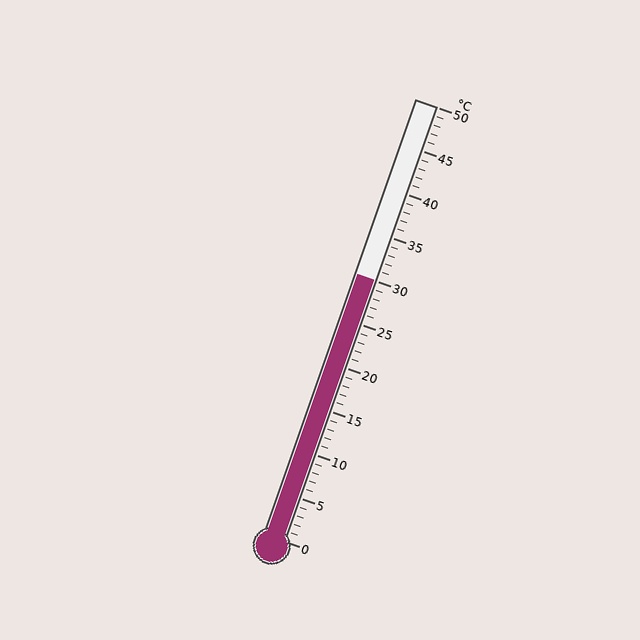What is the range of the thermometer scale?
The thermometer scale ranges from 0°C to 50°C.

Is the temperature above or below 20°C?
The temperature is above 20°C.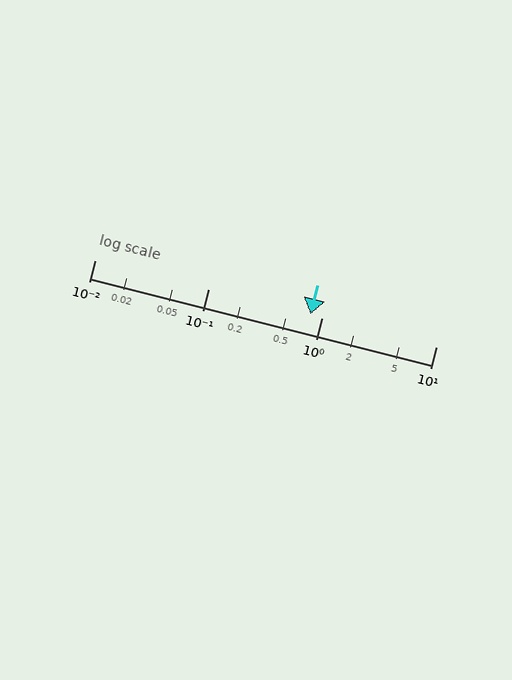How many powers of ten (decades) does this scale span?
The scale spans 3 decades, from 0.01 to 10.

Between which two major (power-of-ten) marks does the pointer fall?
The pointer is between 0.1 and 1.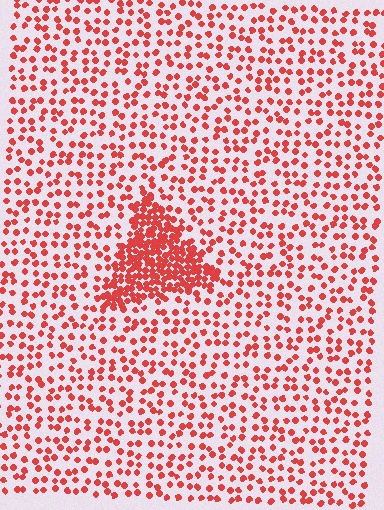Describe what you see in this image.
The image contains small red elements arranged at two different densities. A triangle-shaped region is visible where the elements are more densely packed than the surrounding area.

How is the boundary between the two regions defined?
The boundary is defined by a change in element density (approximately 2.9x ratio). All elements are the same color, size, and shape.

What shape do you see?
I see a triangle.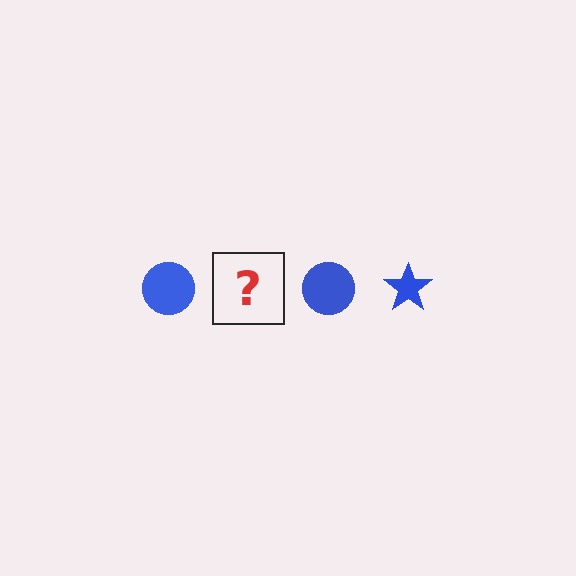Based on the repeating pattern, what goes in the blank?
The blank should be a blue star.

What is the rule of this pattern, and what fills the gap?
The rule is that the pattern cycles through circle, star shapes in blue. The gap should be filled with a blue star.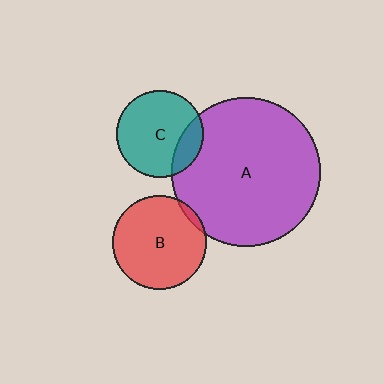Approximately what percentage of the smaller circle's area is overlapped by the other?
Approximately 20%.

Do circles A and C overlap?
Yes.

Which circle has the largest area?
Circle A (purple).